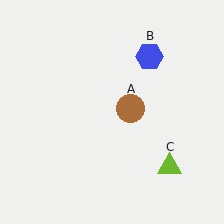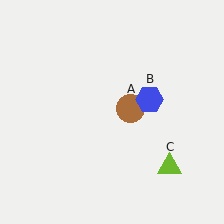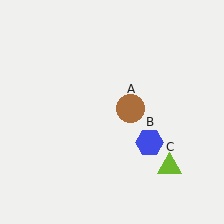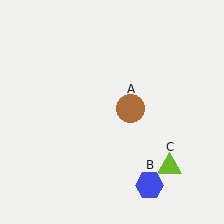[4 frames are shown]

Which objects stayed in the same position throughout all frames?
Brown circle (object A) and lime triangle (object C) remained stationary.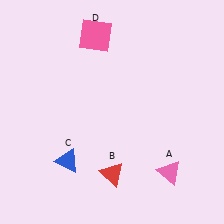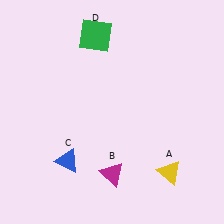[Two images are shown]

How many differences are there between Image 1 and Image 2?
There are 3 differences between the two images.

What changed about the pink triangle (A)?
In Image 1, A is pink. In Image 2, it changed to yellow.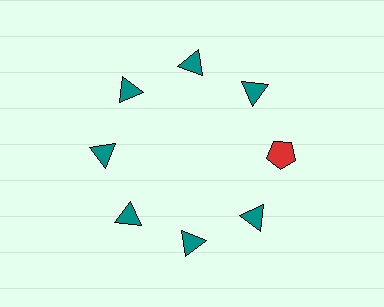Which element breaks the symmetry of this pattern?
The red pentagon at roughly the 3 o'clock position breaks the symmetry. All other shapes are teal triangles.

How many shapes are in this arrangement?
There are 8 shapes arranged in a ring pattern.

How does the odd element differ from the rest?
It differs in both color (red instead of teal) and shape (pentagon instead of triangle).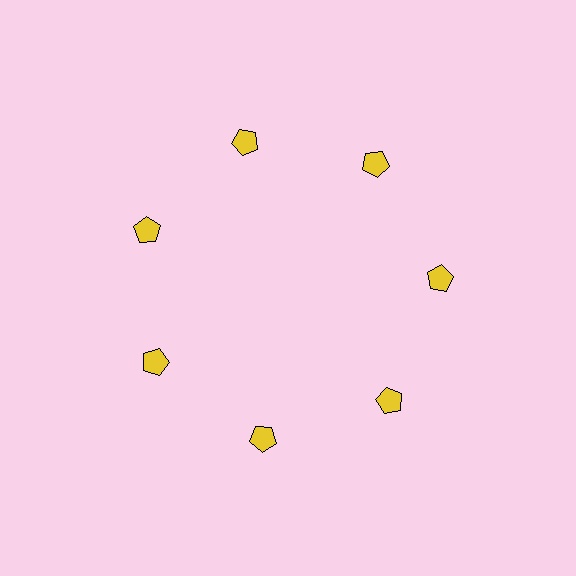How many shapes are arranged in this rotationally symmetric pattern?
There are 7 shapes, arranged in 7 groups of 1.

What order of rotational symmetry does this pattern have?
This pattern has 7-fold rotational symmetry.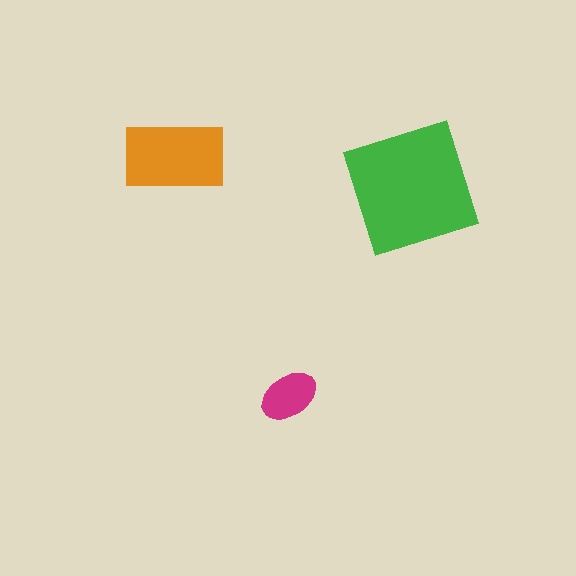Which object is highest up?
The orange rectangle is topmost.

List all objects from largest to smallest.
The green square, the orange rectangle, the magenta ellipse.